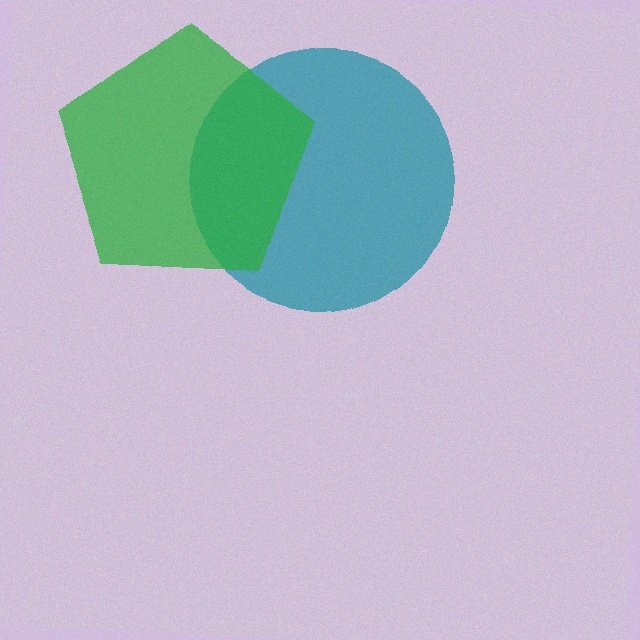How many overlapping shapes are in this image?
There are 2 overlapping shapes in the image.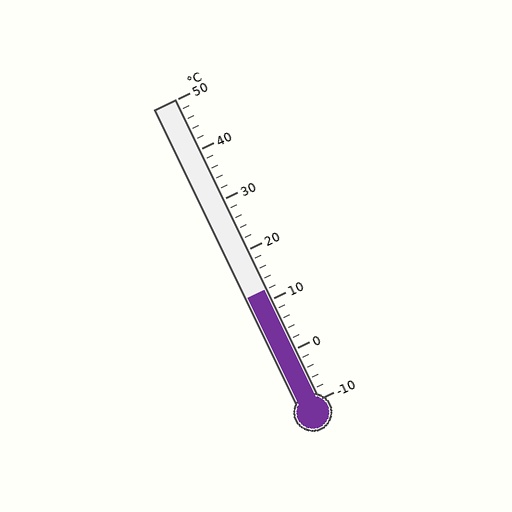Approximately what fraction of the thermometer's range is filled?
The thermometer is filled to approximately 35% of its range.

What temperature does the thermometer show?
The thermometer shows approximately 12°C.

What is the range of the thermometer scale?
The thermometer scale ranges from -10°C to 50°C.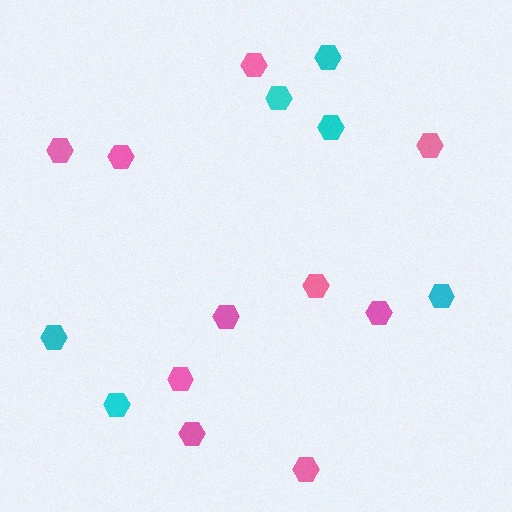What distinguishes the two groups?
There are 2 groups: one group of pink hexagons (10) and one group of cyan hexagons (6).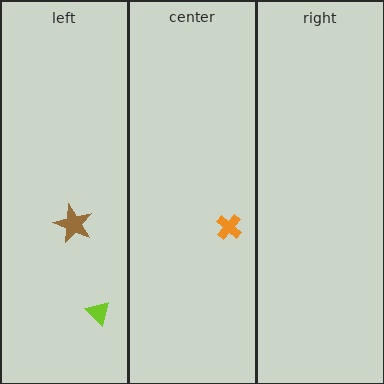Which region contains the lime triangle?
The left region.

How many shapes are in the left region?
2.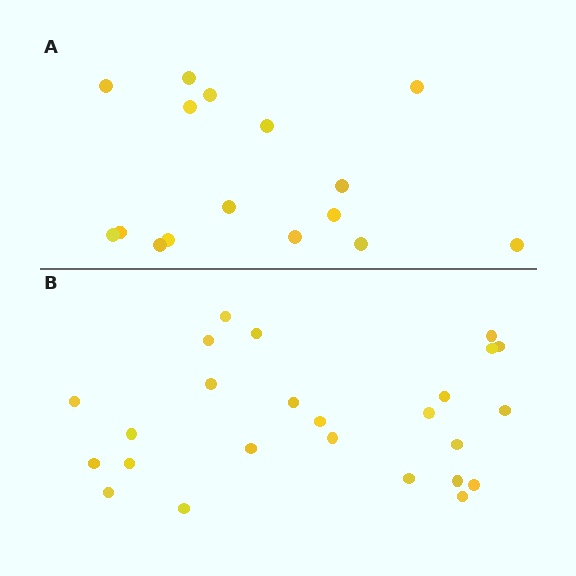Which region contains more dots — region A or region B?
Region B (the bottom region) has more dots.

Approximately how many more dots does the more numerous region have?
Region B has roughly 8 or so more dots than region A.